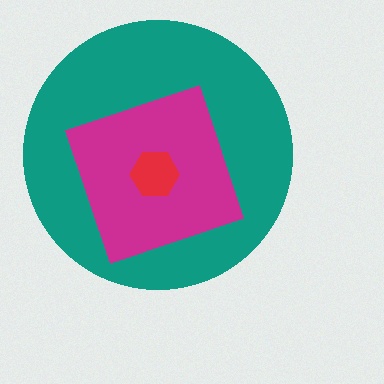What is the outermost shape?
The teal circle.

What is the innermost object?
The red hexagon.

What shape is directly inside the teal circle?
The magenta diamond.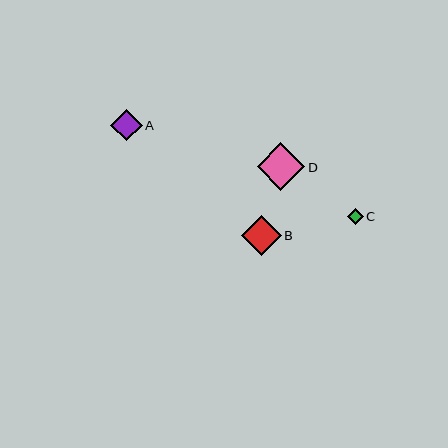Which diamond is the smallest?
Diamond C is the smallest with a size of approximately 16 pixels.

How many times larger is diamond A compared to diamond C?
Diamond A is approximately 1.9 times the size of diamond C.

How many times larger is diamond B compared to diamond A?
Diamond B is approximately 1.3 times the size of diamond A.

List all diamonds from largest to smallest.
From largest to smallest: D, B, A, C.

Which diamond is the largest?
Diamond D is the largest with a size of approximately 47 pixels.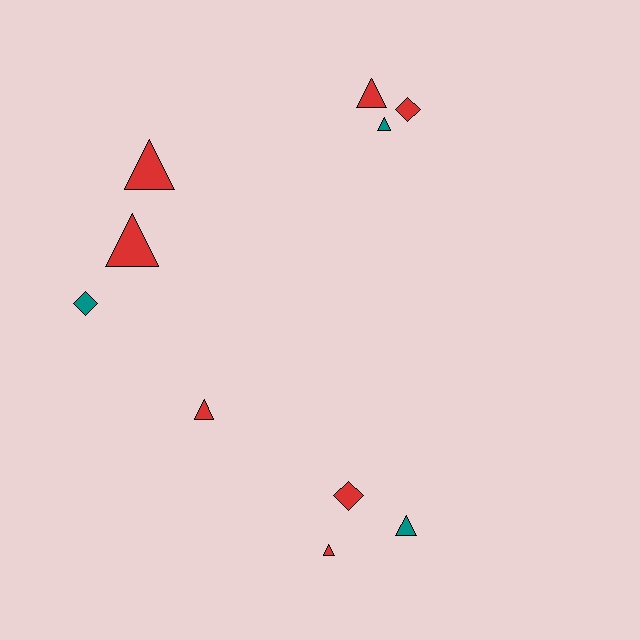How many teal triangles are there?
There are 2 teal triangles.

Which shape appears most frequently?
Triangle, with 7 objects.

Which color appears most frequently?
Red, with 7 objects.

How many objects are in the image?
There are 10 objects.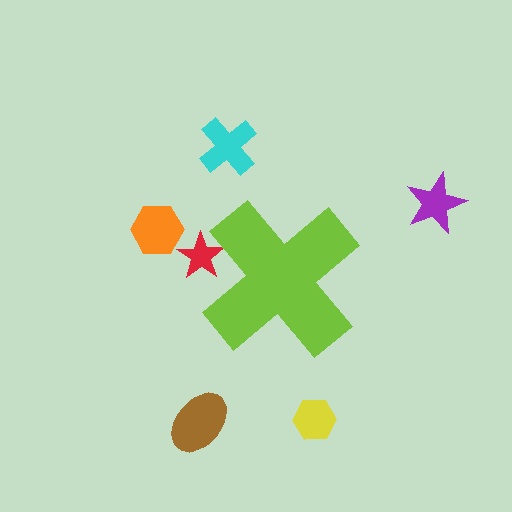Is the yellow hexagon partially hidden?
No, the yellow hexagon is fully visible.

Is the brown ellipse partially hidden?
No, the brown ellipse is fully visible.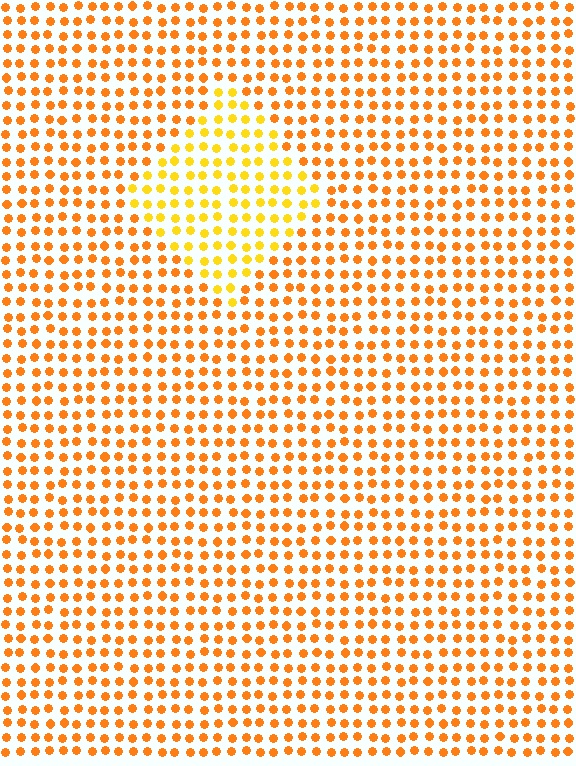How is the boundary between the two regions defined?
The boundary is defined purely by a slight shift in hue (about 24 degrees). Spacing, size, and orientation are identical on both sides.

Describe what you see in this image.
The image is filled with small orange elements in a uniform arrangement. A diamond-shaped region is visible where the elements are tinted to a slightly different hue, forming a subtle color boundary.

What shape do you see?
I see a diamond.